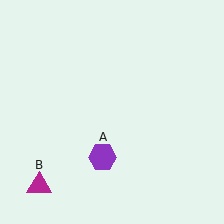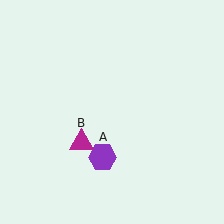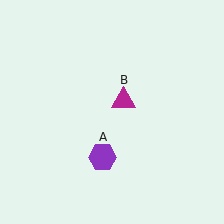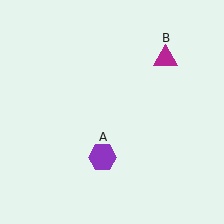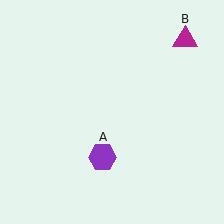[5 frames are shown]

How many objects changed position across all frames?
1 object changed position: magenta triangle (object B).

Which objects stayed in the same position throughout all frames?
Purple hexagon (object A) remained stationary.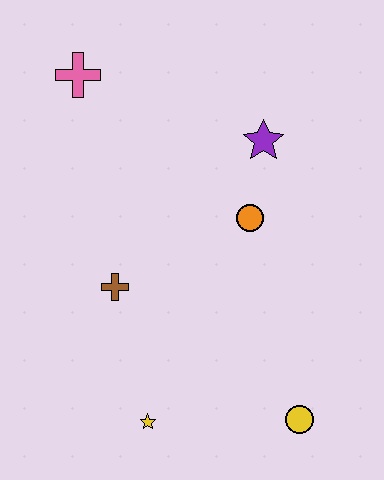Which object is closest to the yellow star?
The brown cross is closest to the yellow star.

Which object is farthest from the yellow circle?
The pink cross is farthest from the yellow circle.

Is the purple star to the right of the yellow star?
Yes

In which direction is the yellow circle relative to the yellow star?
The yellow circle is to the right of the yellow star.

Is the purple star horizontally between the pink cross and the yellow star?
No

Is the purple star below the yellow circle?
No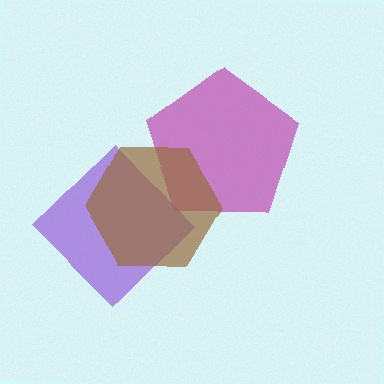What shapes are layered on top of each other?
The layered shapes are: a magenta pentagon, a purple diamond, a brown hexagon.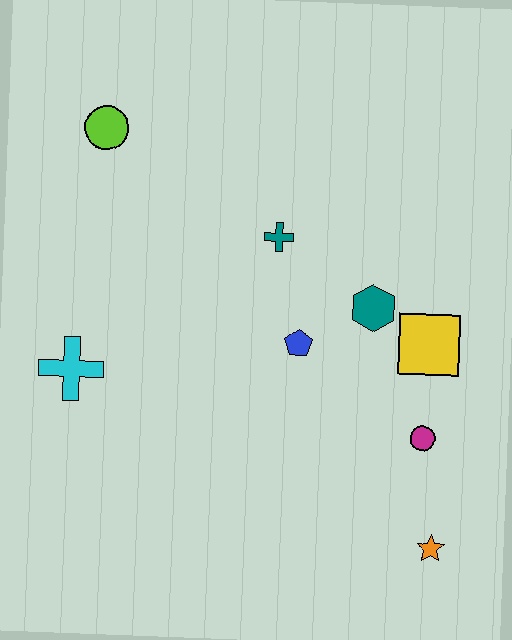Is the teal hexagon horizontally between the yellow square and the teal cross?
Yes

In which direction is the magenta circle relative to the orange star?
The magenta circle is above the orange star.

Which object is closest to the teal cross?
The blue pentagon is closest to the teal cross.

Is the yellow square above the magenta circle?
Yes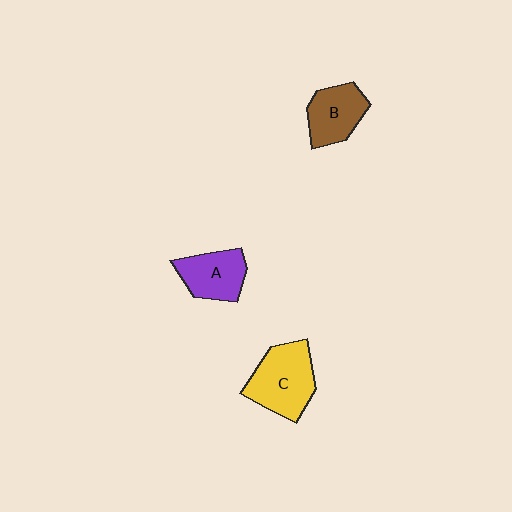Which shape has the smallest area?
Shape B (brown).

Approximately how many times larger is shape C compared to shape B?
Approximately 1.4 times.